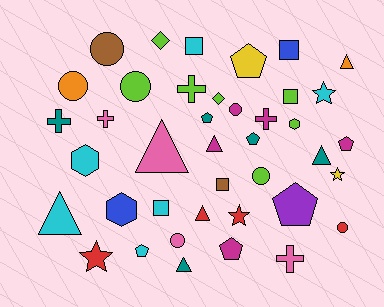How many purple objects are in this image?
There is 1 purple object.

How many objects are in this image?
There are 40 objects.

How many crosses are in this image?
There are 5 crosses.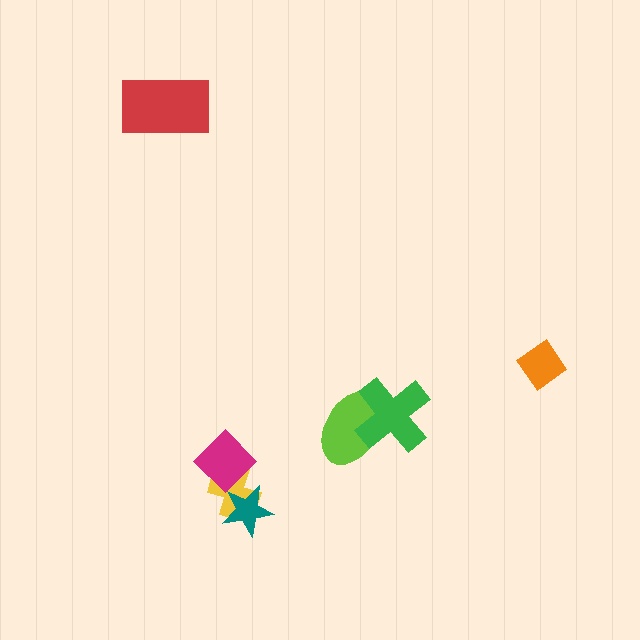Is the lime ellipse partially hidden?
Yes, it is partially covered by another shape.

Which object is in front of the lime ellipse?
The green cross is in front of the lime ellipse.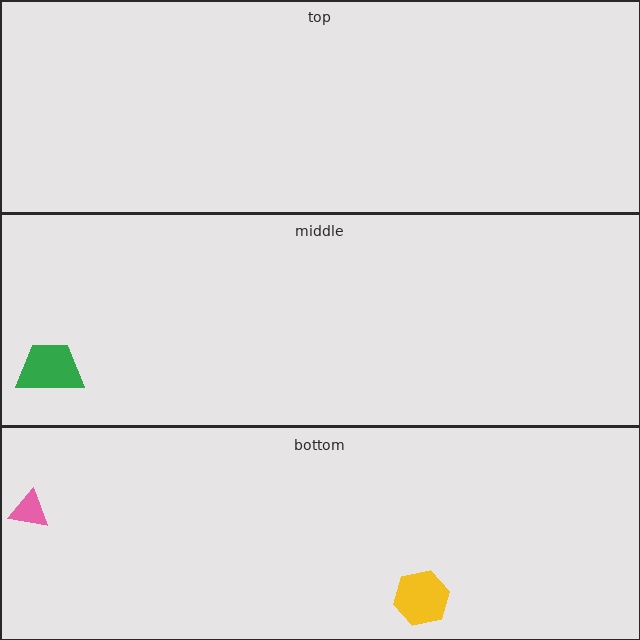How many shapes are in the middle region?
1.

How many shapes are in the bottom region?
2.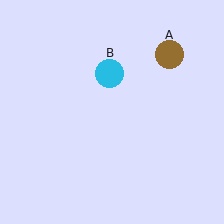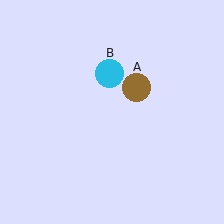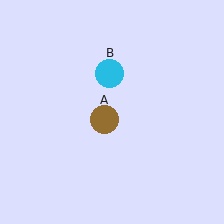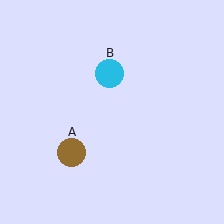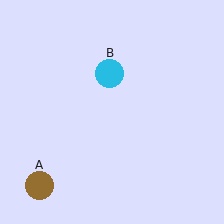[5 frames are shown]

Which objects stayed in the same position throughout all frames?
Cyan circle (object B) remained stationary.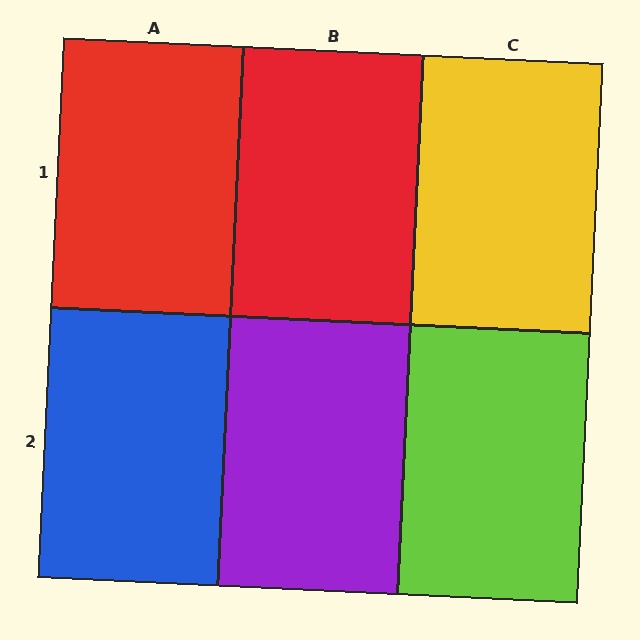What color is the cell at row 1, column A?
Red.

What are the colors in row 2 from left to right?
Blue, purple, lime.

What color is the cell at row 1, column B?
Red.